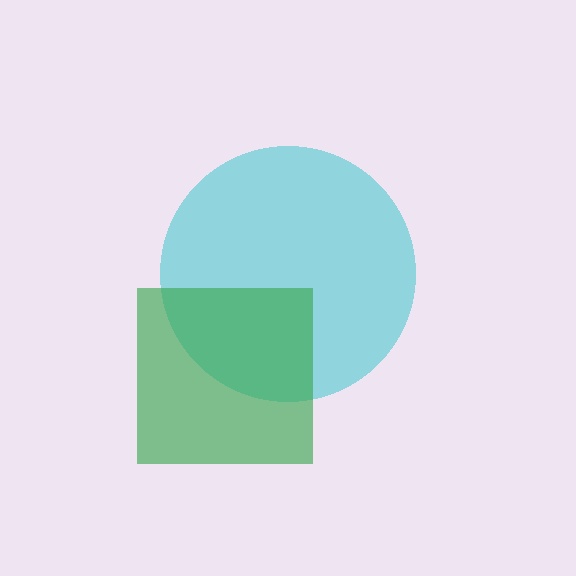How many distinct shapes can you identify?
There are 2 distinct shapes: a cyan circle, a green square.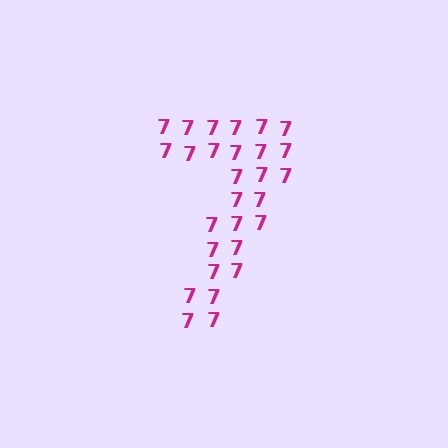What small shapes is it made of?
It is made of small digit 7's.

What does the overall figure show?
The overall figure shows the digit 7.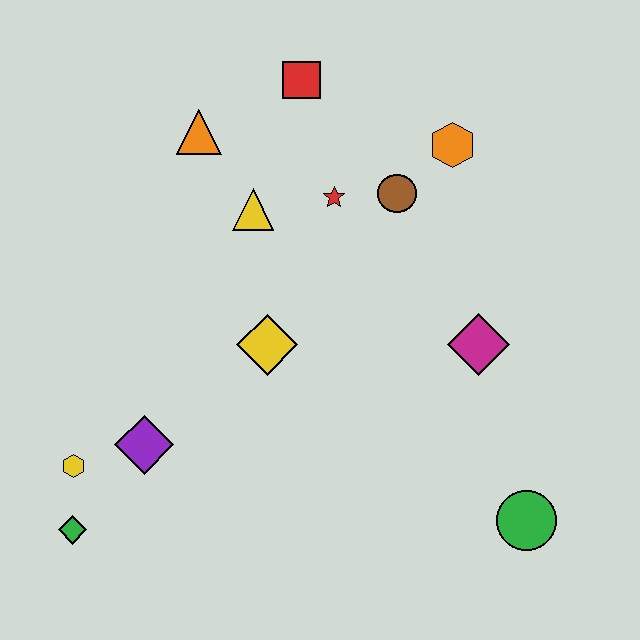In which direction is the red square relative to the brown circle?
The red square is above the brown circle.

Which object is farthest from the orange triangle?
The green circle is farthest from the orange triangle.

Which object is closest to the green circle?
The magenta diamond is closest to the green circle.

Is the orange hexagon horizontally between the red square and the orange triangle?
No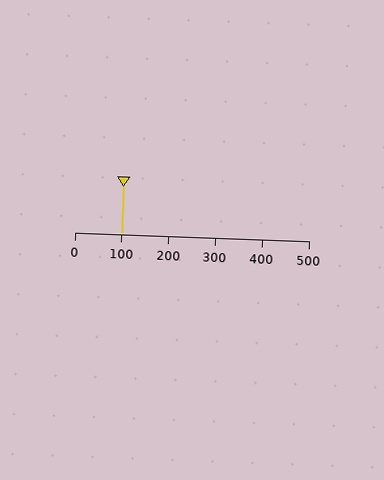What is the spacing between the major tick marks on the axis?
The major ticks are spaced 100 apart.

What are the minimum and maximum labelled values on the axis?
The axis runs from 0 to 500.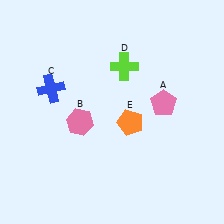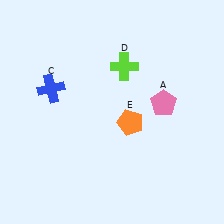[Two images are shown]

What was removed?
The pink hexagon (B) was removed in Image 2.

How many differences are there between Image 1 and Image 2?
There is 1 difference between the two images.